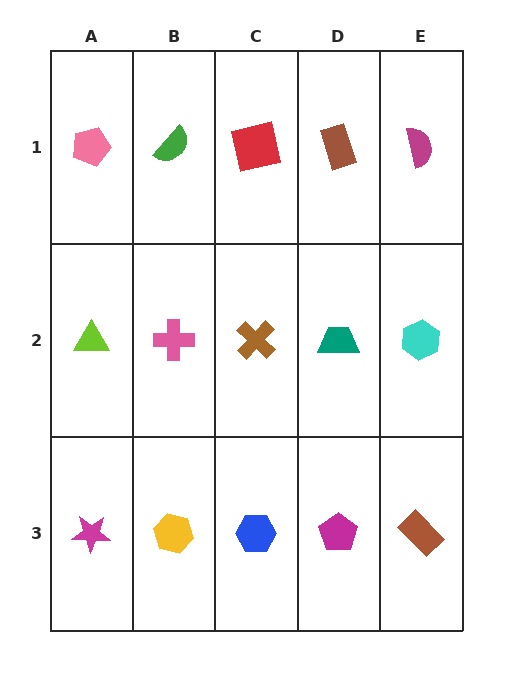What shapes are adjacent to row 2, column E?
A magenta semicircle (row 1, column E), a brown rectangle (row 3, column E), a teal trapezoid (row 2, column D).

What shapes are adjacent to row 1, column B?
A pink cross (row 2, column B), a pink pentagon (row 1, column A), a red square (row 1, column C).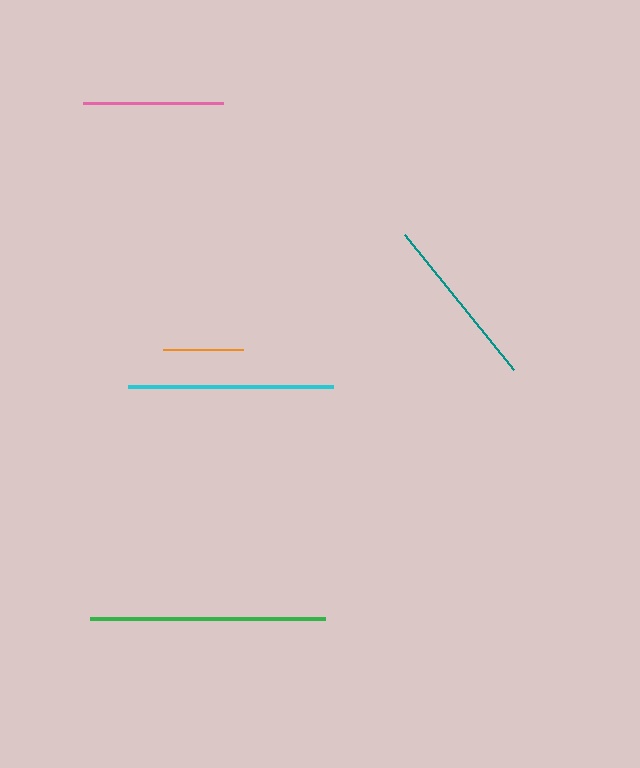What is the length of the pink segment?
The pink segment is approximately 140 pixels long.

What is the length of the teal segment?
The teal segment is approximately 173 pixels long.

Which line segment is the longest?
The green line is the longest at approximately 235 pixels.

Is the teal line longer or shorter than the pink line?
The teal line is longer than the pink line.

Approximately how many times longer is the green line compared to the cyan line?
The green line is approximately 1.1 times the length of the cyan line.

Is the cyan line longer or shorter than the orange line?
The cyan line is longer than the orange line.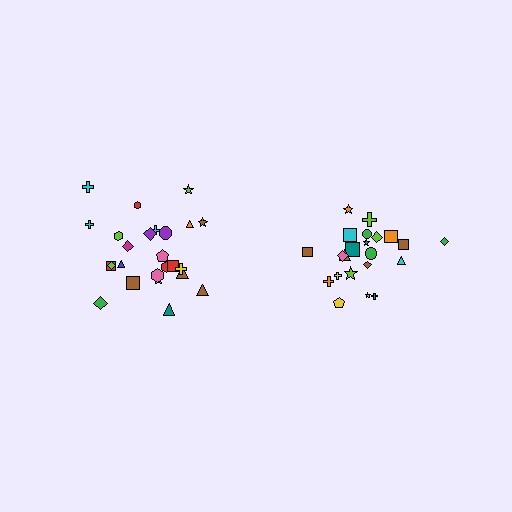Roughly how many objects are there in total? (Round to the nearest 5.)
Roughly 45 objects in total.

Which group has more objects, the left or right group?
The left group.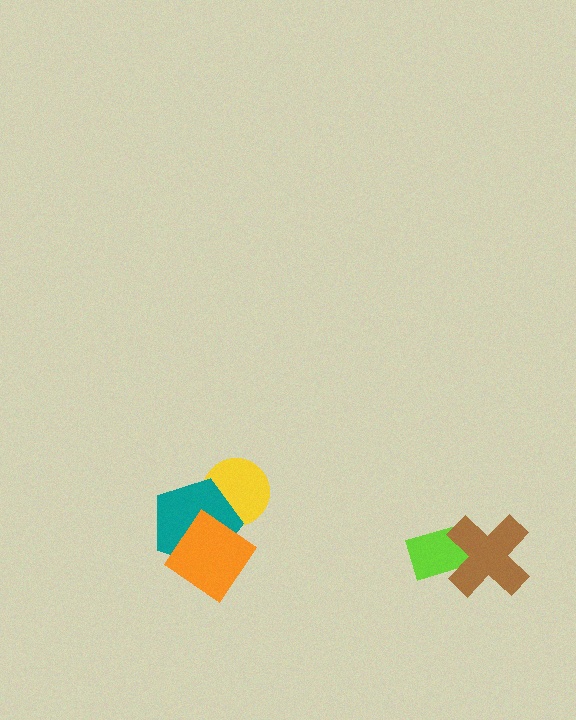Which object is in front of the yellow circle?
The teal pentagon is in front of the yellow circle.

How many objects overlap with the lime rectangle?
1 object overlaps with the lime rectangle.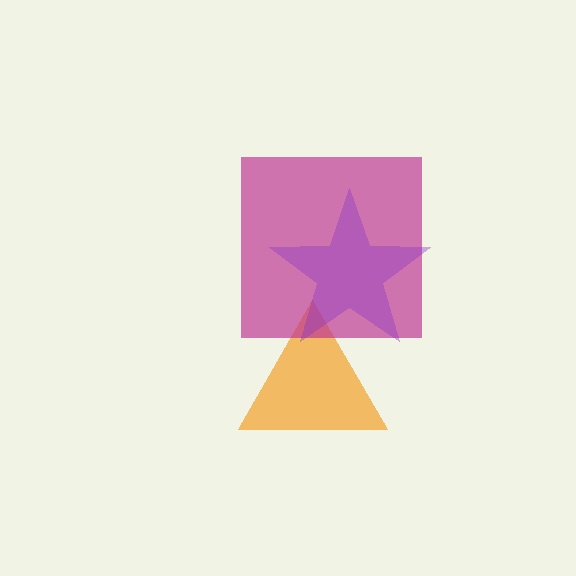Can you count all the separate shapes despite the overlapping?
Yes, there are 3 separate shapes.